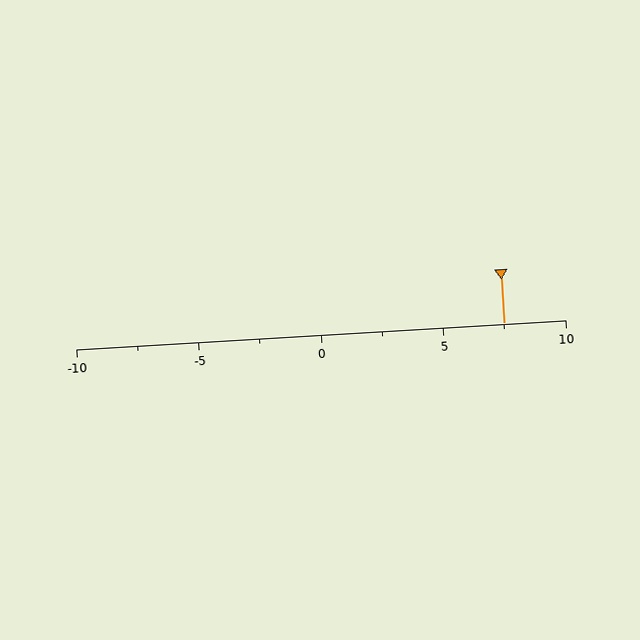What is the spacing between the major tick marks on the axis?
The major ticks are spaced 5 apart.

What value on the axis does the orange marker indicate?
The marker indicates approximately 7.5.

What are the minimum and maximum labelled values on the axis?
The axis runs from -10 to 10.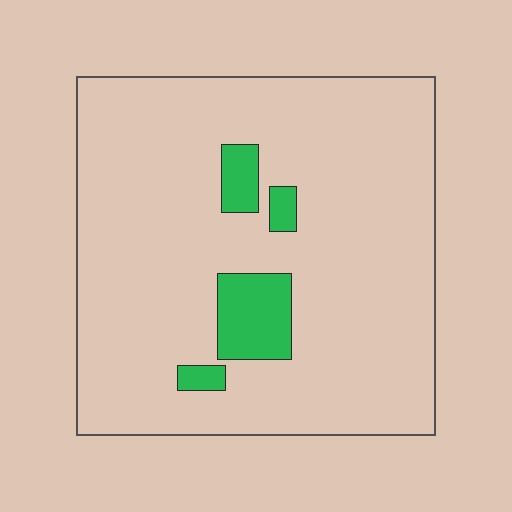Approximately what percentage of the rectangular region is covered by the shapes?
Approximately 10%.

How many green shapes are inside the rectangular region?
4.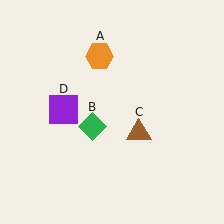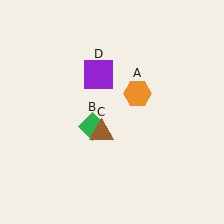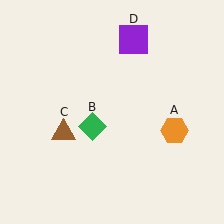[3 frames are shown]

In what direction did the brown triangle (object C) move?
The brown triangle (object C) moved left.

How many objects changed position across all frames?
3 objects changed position: orange hexagon (object A), brown triangle (object C), purple square (object D).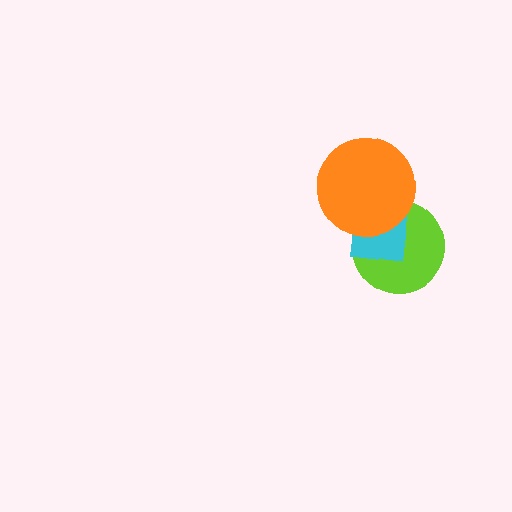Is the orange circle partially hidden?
No, no other shape covers it.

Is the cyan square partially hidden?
Yes, it is partially covered by another shape.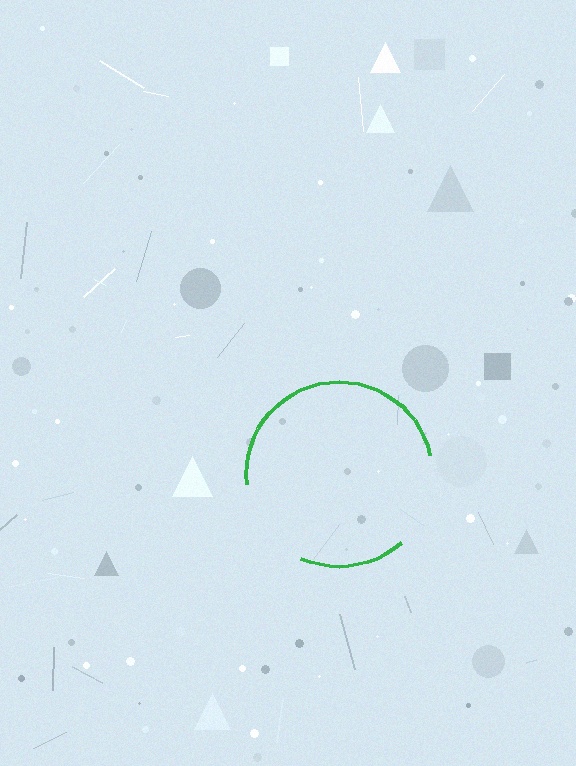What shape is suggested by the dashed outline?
The dashed outline suggests a circle.